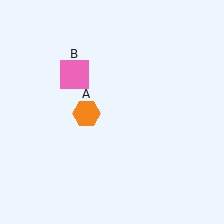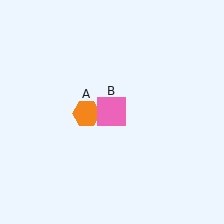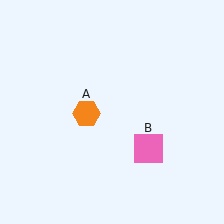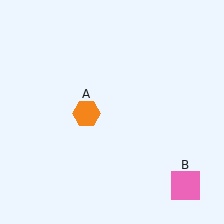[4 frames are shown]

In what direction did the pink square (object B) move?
The pink square (object B) moved down and to the right.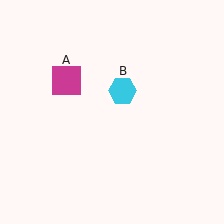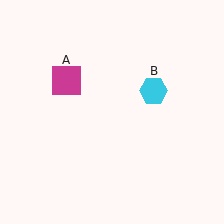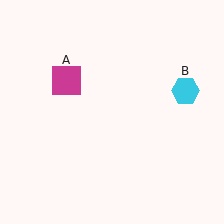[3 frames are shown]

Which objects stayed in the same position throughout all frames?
Magenta square (object A) remained stationary.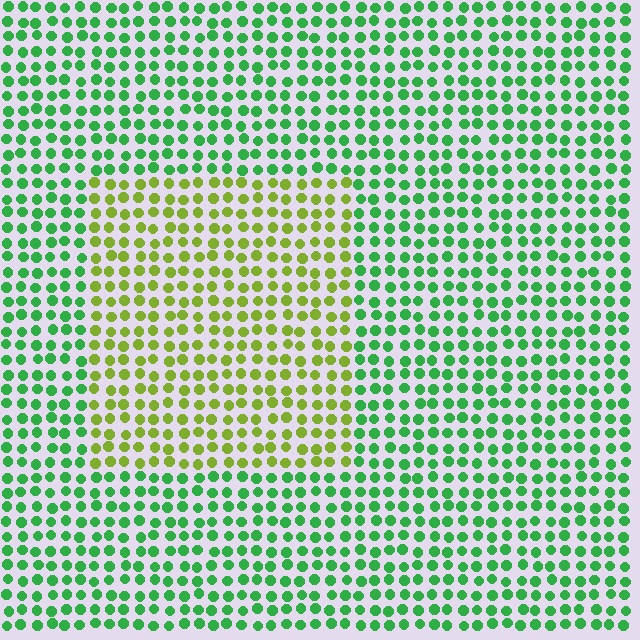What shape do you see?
I see a rectangle.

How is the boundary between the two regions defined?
The boundary is defined purely by a slight shift in hue (about 48 degrees). Spacing, size, and orientation are identical on both sides.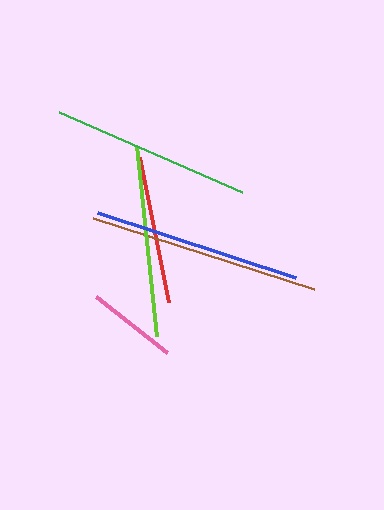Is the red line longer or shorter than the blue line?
The blue line is longer than the red line.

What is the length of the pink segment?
The pink segment is approximately 91 pixels long.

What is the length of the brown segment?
The brown segment is approximately 232 pixels long.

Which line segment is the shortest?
The pink line is the shortest at approximately 91 pixels.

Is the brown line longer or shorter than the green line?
The brown line is longer than the green line.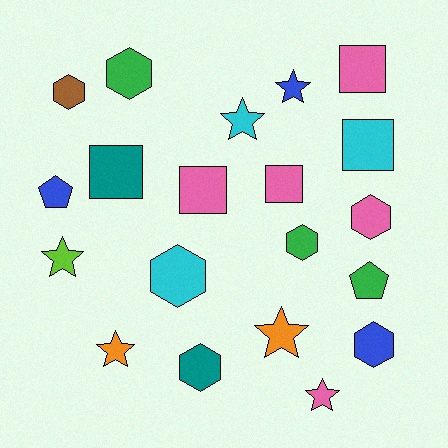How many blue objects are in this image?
There are 3 blue objects.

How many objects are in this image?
There are 20 objects.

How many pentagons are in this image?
There are 2 pentagons.